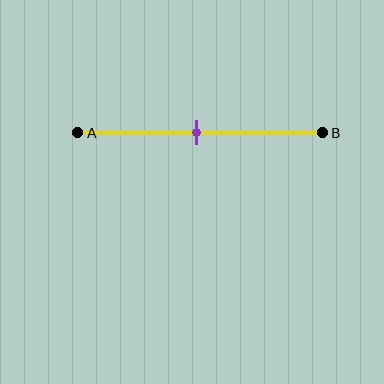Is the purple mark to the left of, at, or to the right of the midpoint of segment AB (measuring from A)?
The purple mark is approximately at the midpoint of segment AB.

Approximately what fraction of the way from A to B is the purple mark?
The purple mark is approximately 50% of the way from A to B.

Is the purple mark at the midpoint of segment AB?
Yes, the mark is approximately at the midpoint.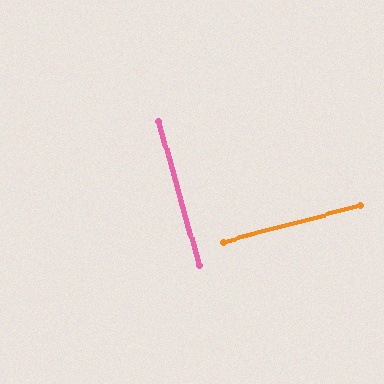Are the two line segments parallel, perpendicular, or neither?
Perpendicular — they meet at approximately 89°.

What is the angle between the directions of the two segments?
Approximately 89 degrees.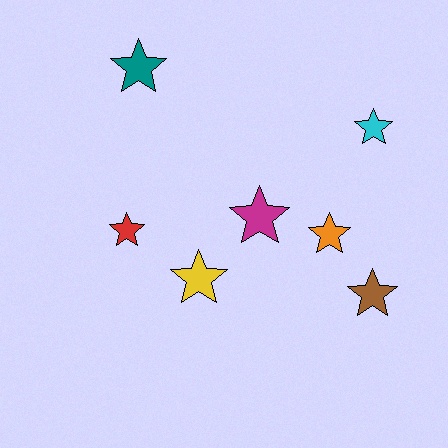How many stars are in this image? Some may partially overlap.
There are 7 stars.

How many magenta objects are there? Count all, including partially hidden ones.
There is 1 magenta object.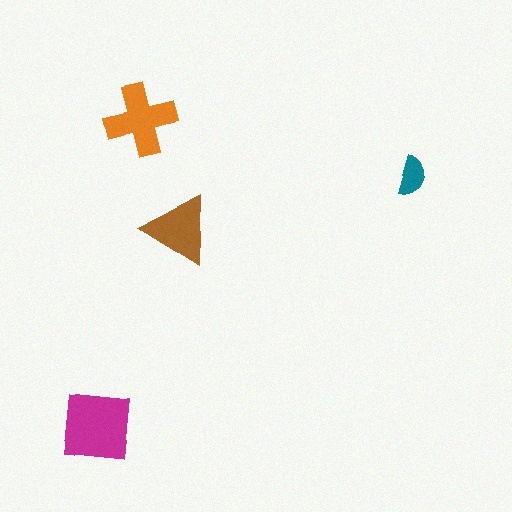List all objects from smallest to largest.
The teal semicircle, the brown triangle, the orange cross, the magenta square.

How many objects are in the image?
There are 4 objects in the image.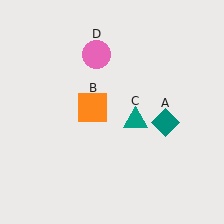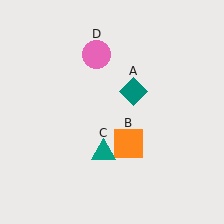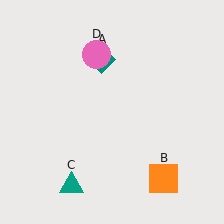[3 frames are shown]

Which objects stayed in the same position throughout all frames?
Pink circle (object D) remained stationary.